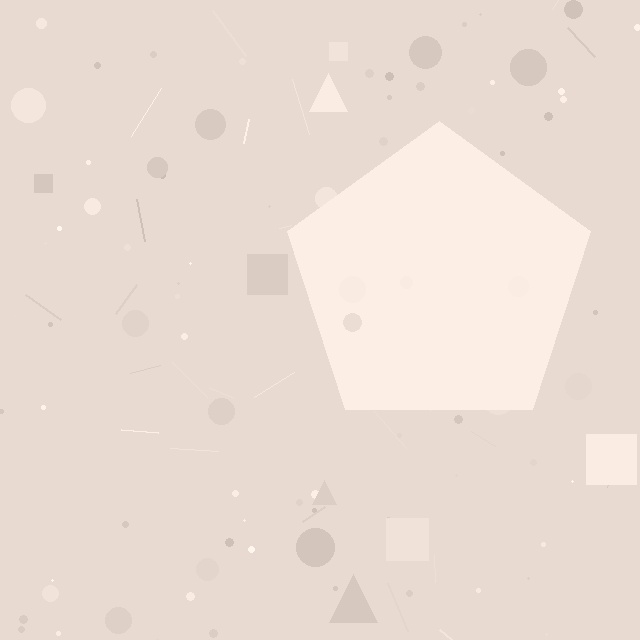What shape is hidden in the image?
A pentagon is hidden in the image.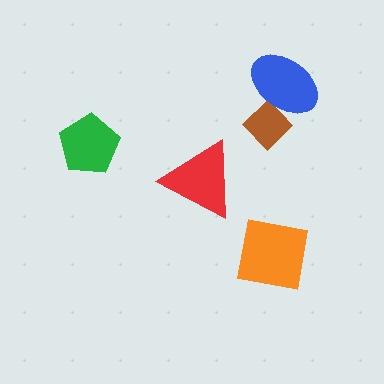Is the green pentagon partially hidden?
No, no other shape covers it.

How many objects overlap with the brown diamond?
1 object overlaps with the brown diamond.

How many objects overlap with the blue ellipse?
1 object overlaps with the blue ellipse.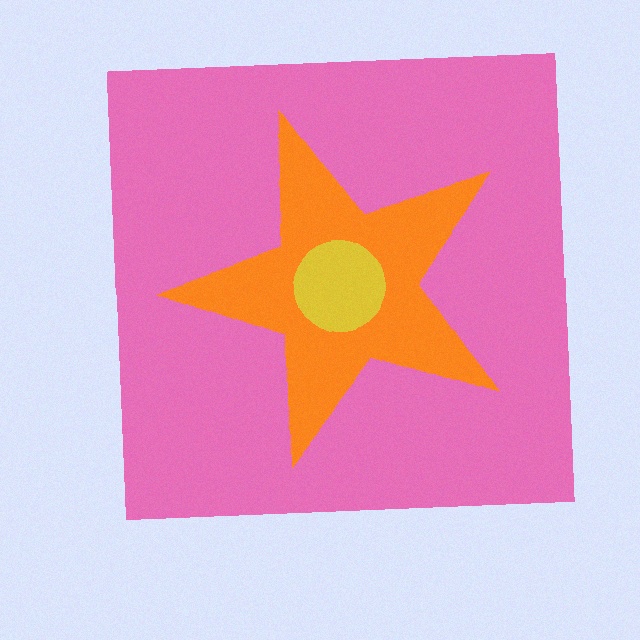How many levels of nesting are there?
3.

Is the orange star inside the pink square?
Yes.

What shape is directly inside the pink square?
The orange star.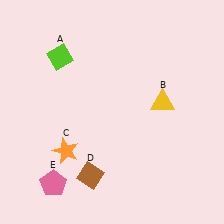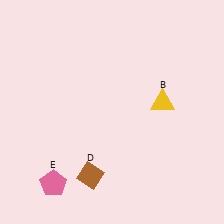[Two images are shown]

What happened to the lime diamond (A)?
The lime diamond (A) was removed in Image 2. It was in the top-left area of Image 1.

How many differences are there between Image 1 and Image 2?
There are 2 differences between the two images.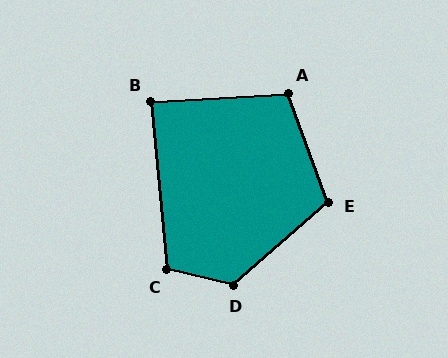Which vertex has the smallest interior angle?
B, at approximately 88 degrees.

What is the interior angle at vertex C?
Approximately 109 degrees (obtuse).